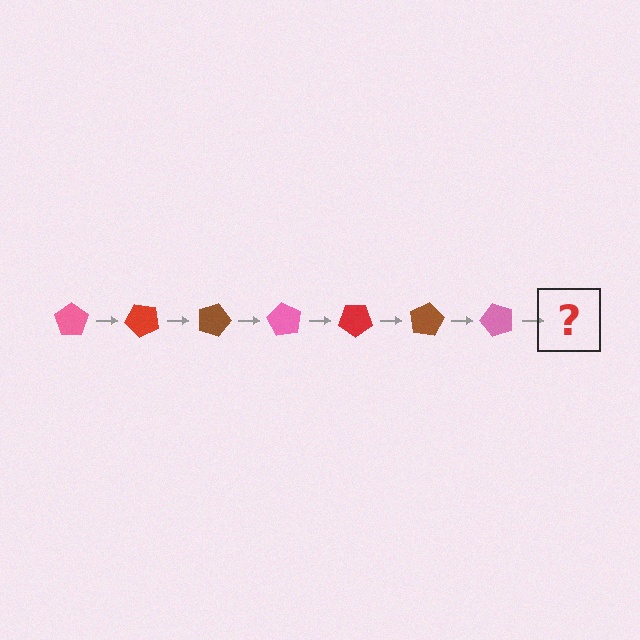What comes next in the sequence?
The next element should be a red pentagon, rotated 315 degrees from the start.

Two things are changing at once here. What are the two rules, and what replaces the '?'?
The two rules are that it rotates 45 degrees each step and the color cycles through pink, red, and brown. The '?' should be a red pentagon, rotated 315 degrees from the start.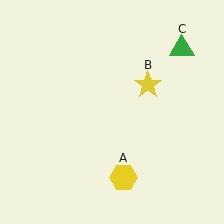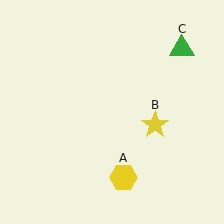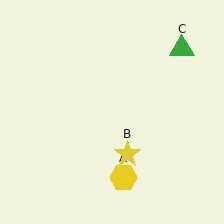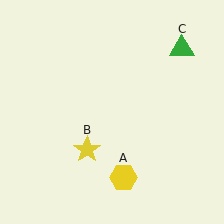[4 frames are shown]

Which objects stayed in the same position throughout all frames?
Yellow hexagon (object A) and green triangle (object C) remained stationary.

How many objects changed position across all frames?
1 object changed position: yellow star (object B).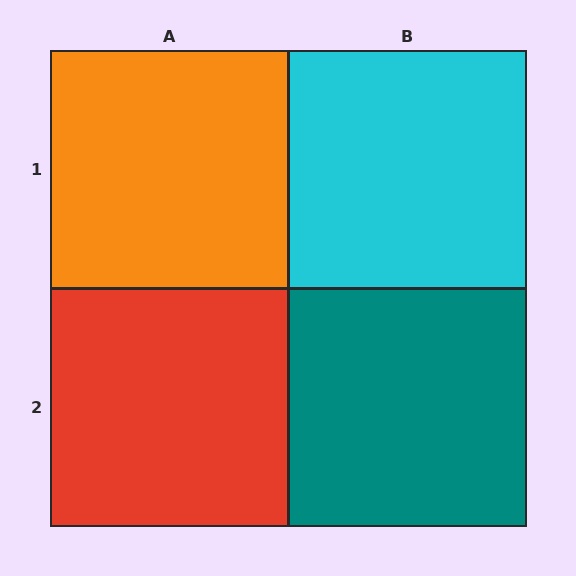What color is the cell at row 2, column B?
Teal.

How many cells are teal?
1 cell is teal.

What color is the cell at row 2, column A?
Red.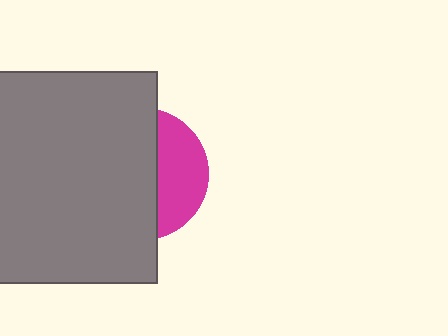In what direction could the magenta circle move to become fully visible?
The magenta circle could move right. That would shift it out from behind the gray square entirely.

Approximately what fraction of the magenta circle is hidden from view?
Roughly 64% of the magenta circle is hidden behind the gray square.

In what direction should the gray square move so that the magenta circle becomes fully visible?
The gray square should move left. That is the shortest direction to clear the overlap and leave the magenta circle fully visible.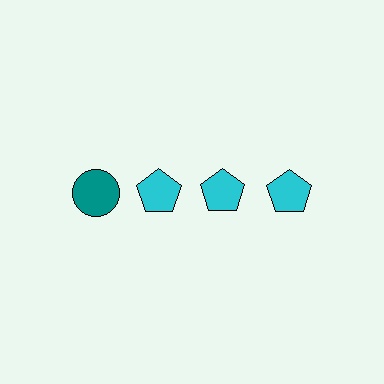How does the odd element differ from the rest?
It differs in both color (teal instead of cyan) and shape (circle instead of pentagon).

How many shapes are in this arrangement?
There are 4 shapes arranged in a grid pattern.